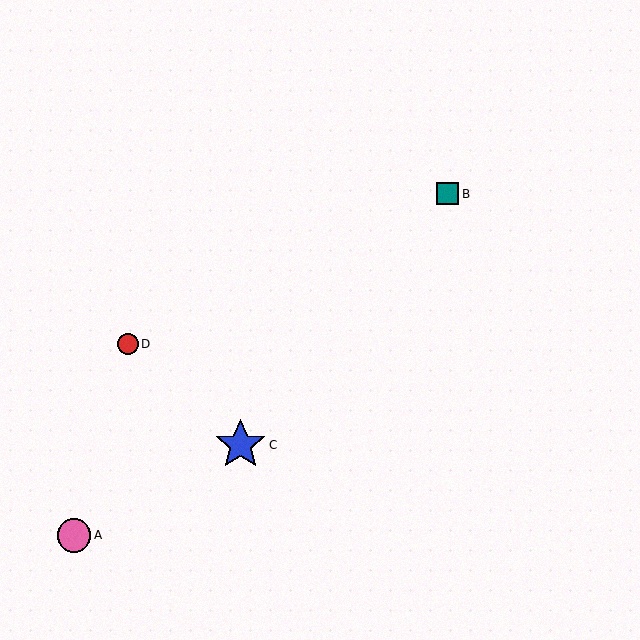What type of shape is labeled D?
Shape D is a red circle.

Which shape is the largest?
The blue star (labeled C) is the largest.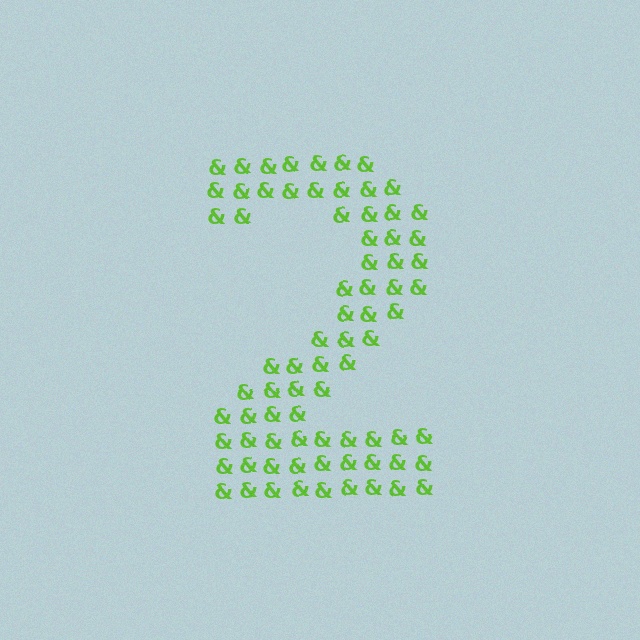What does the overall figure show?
The overall figure shows the digit 2.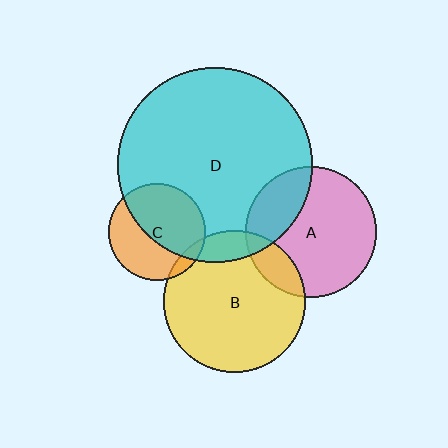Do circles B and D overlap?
Yes.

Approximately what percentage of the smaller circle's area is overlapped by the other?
Approximately 15%.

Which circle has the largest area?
Circle D (cyan).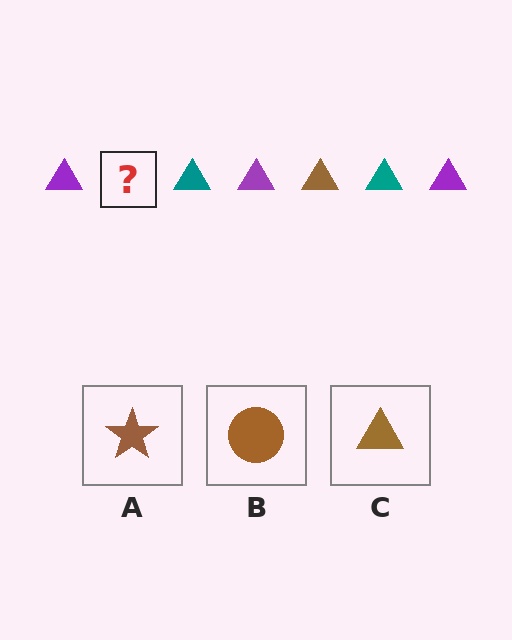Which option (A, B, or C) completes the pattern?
C.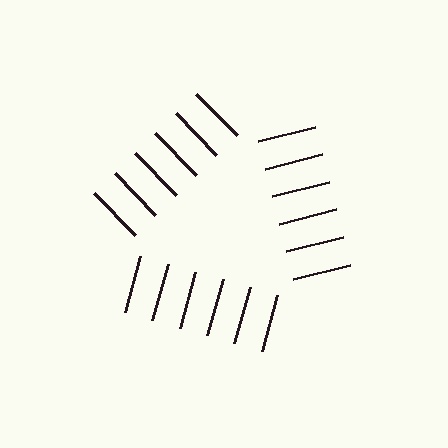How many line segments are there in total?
18 — 6 along each of the 3 edges.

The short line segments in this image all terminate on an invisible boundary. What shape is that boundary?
An illusory triangle — the line segments terminate on its edges but no continuous stroke is drawn.